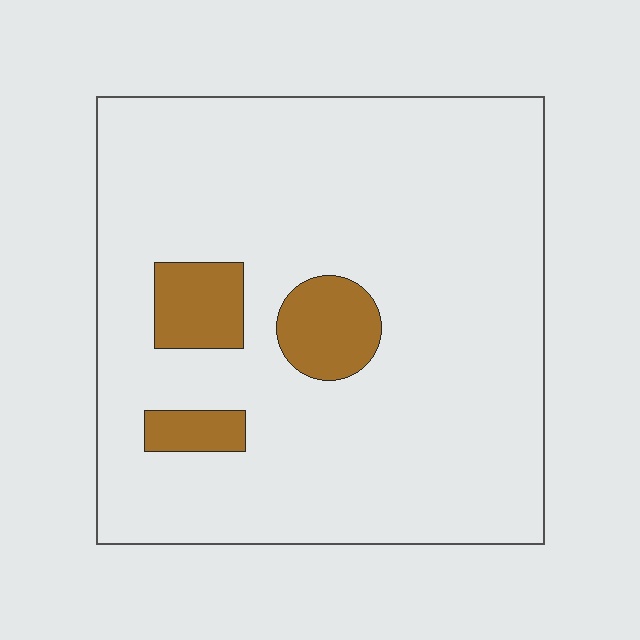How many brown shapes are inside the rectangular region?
3.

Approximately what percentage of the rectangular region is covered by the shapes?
Approximately 10%.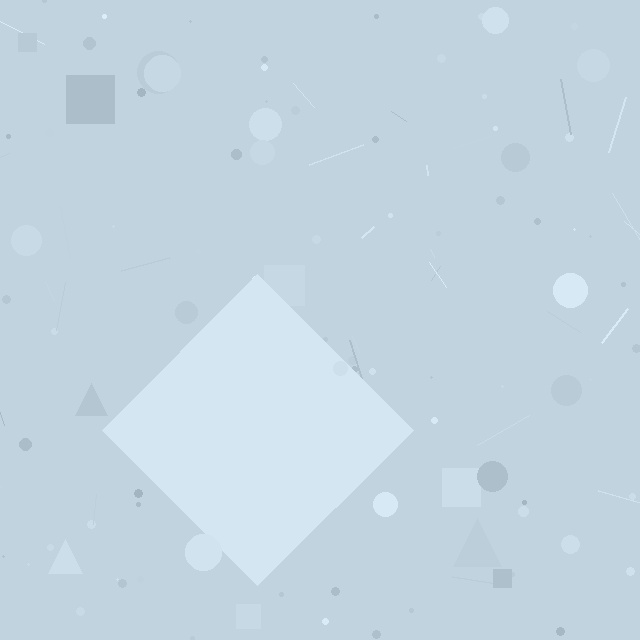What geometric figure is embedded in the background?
A diamond is embedded in the background.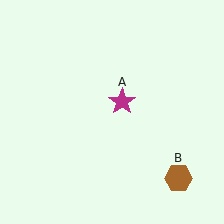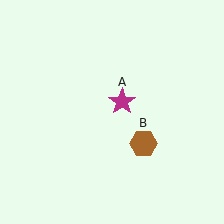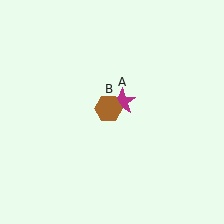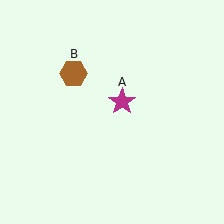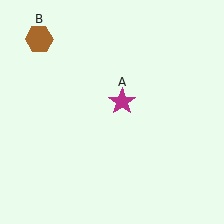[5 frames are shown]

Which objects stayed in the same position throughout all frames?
Magenta star (object A) remained stationary.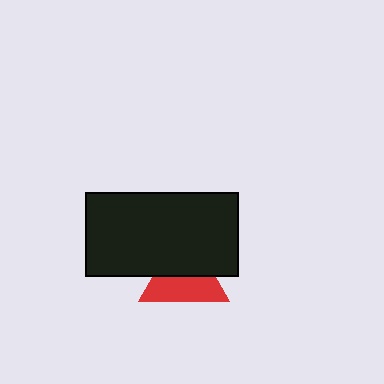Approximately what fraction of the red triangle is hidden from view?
Roughly 49% of the red triangle is hidden behind the black rectangle.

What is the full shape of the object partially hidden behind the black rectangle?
The partially hidden object is a red triangle.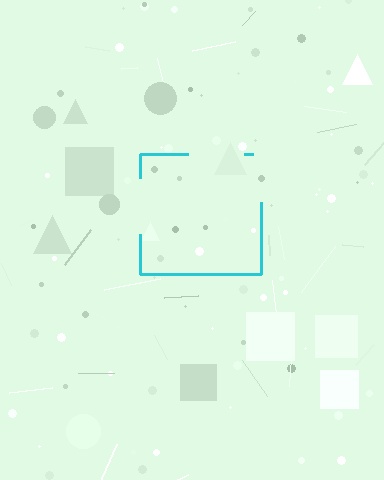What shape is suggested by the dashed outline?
The dashed outline suggests a square.